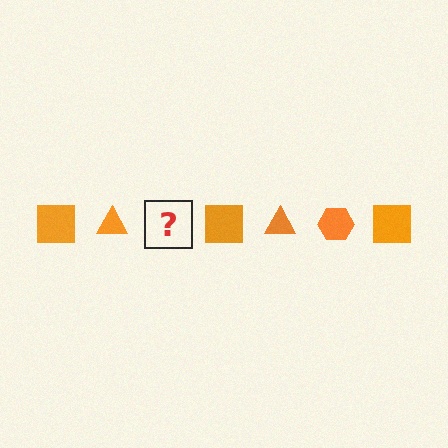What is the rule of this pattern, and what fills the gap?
The rule is that the pattern cycles through square, triangle, hexagon shapes in orange. The gap should be filled with an orange hexagon.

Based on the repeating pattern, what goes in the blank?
The blank should be an orange hexagon.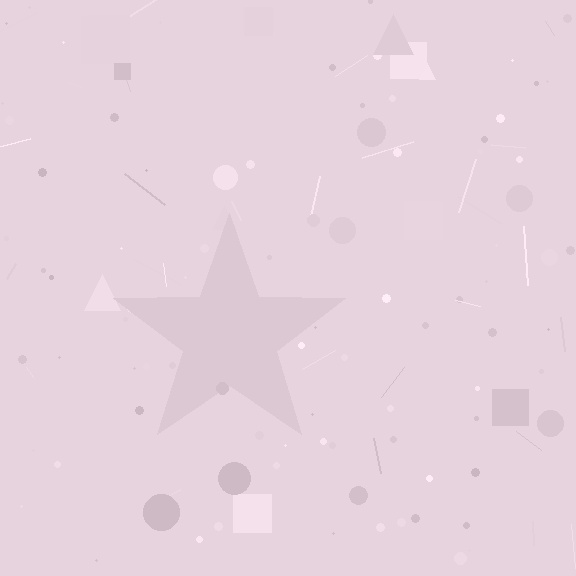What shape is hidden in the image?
A star is hidden in the image.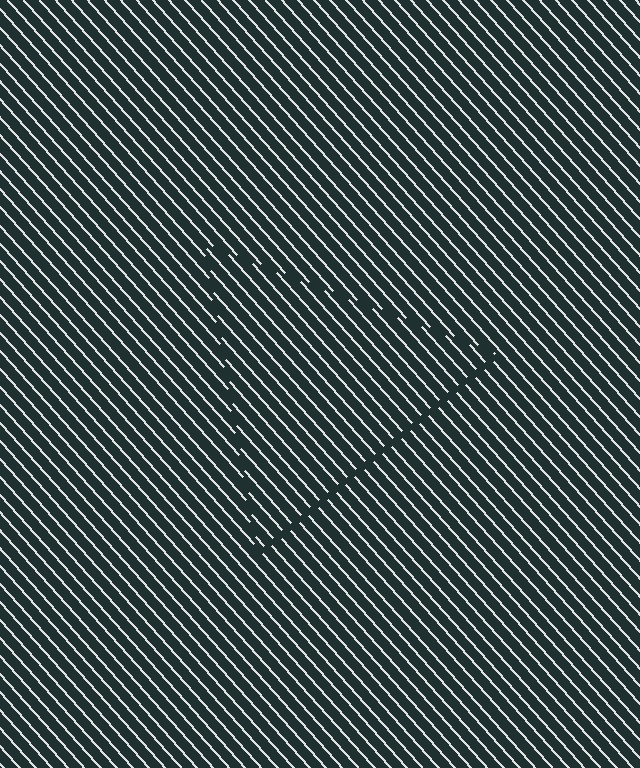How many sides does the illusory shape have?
3 sides — the line-ends trace a triangle.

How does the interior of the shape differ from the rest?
The interior of the shape contains the same grating, shifted by half a period — the contour is defined by the phase discontinuity where line-ends from the inner and outer gratings abut.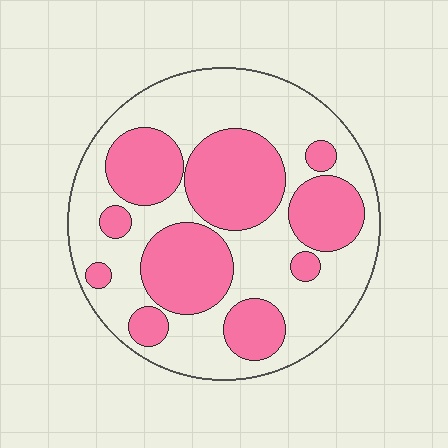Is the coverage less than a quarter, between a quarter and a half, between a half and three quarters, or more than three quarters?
Between a quarter and a half.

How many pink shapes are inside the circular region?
10.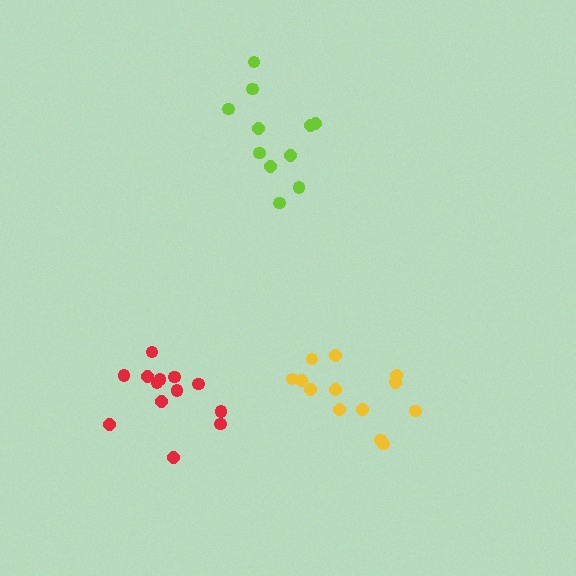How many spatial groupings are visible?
There are 3 spatial groupings.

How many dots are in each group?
Group 1: 13 dots, Group 2: 11 dots, Group 3: 13 dots (37 total).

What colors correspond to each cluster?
The clusters are colored: yellow, lime, red.